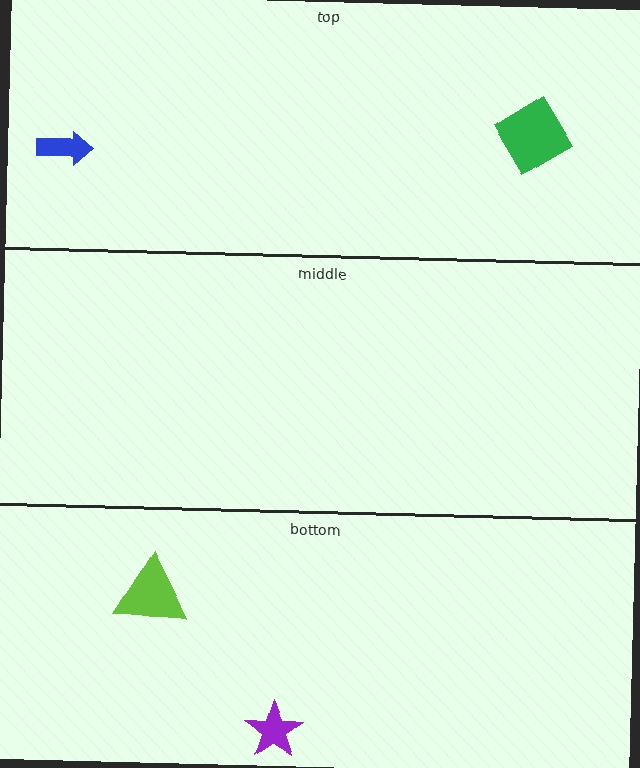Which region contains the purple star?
The bottom region.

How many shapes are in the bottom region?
2.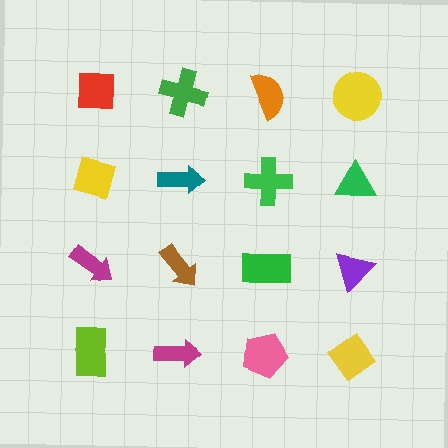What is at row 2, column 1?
A yellow diamond.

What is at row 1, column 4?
A yellow circle.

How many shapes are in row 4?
4 shapes.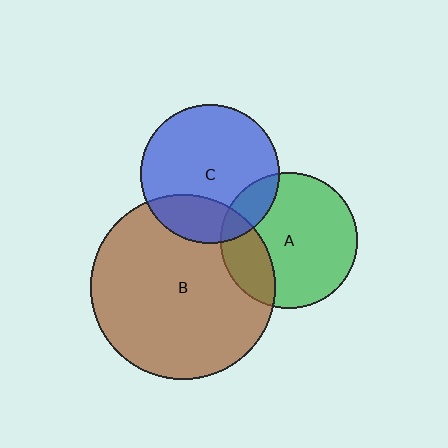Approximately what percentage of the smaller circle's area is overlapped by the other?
Approximately 15%.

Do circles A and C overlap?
Yes.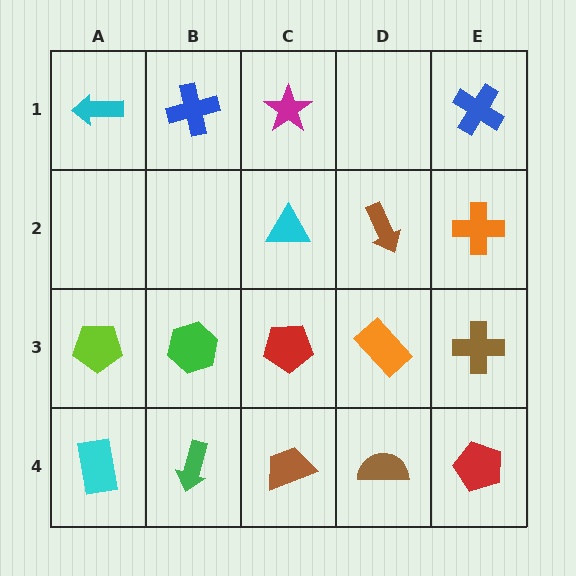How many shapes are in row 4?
5 shapes.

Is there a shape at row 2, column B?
No, that cell is empty.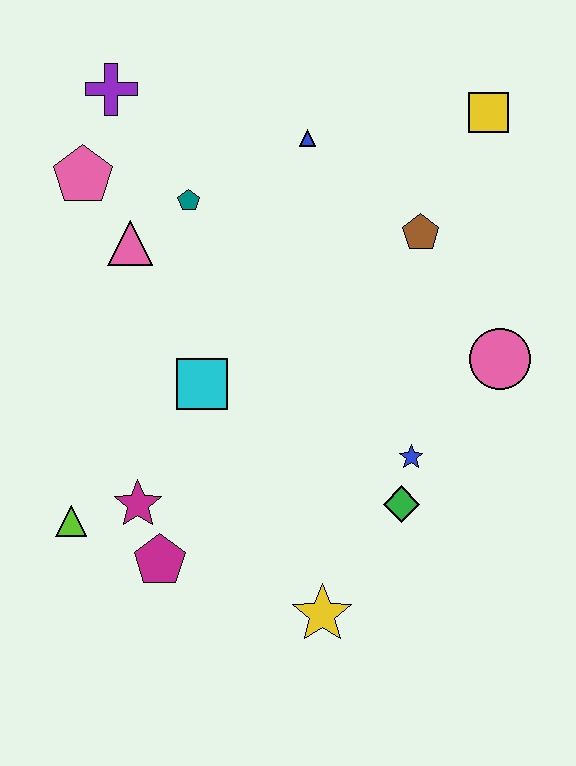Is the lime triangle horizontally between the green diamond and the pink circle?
No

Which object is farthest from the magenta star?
The yellow square is farthest from the magenta star.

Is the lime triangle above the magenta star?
No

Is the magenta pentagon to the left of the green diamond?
Yes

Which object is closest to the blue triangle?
The teal pentagon is closest to the blue triangle.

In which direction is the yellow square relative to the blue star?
The yellow square is above the blue star.